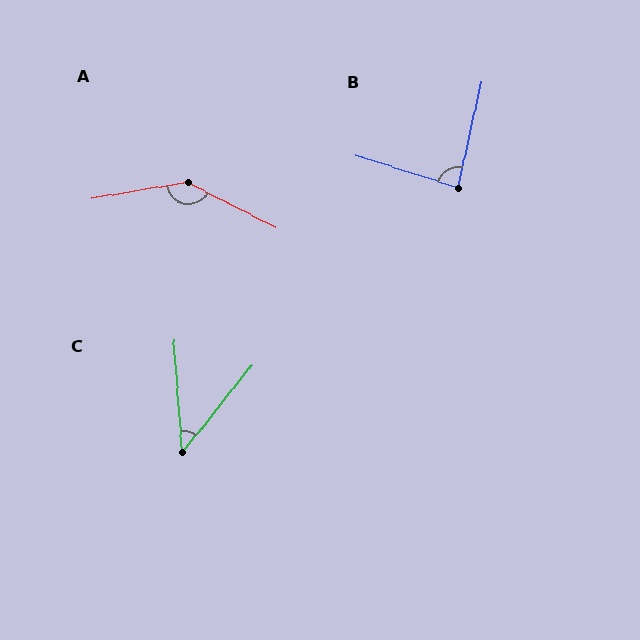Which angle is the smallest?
C, at approximately 43 degrees.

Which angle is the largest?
A, at approximately 143 degrees.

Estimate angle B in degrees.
Approximately 85 degrees.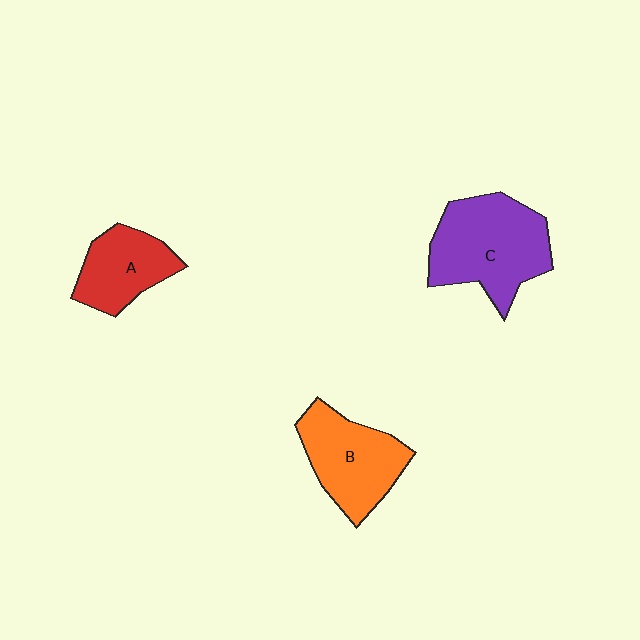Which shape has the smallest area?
Shape A (red).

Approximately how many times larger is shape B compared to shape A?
Approximately 1.3 times.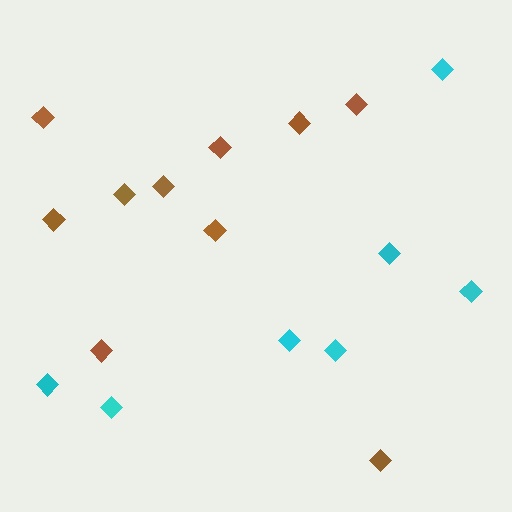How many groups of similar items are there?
There are 2 groups: one group of brown diamonds (10) and one group of cyan diamonds (7).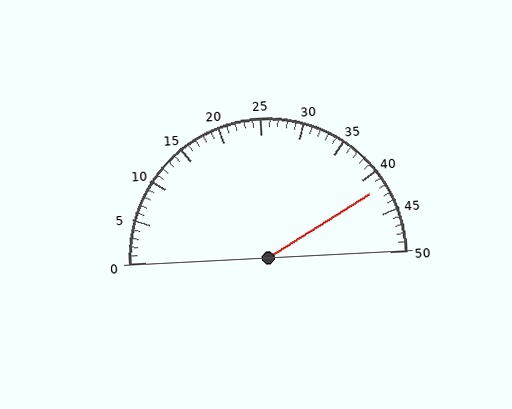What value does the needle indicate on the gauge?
The needle indicates approximately 42.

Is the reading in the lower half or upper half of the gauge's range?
The reading is in the upper half of the range (0 to 50).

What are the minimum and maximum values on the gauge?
The gauge ranges from 0 to 50.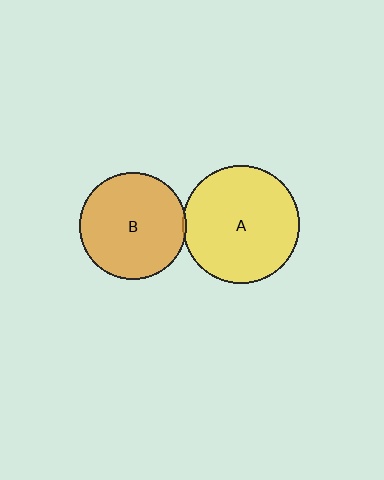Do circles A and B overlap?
Yes.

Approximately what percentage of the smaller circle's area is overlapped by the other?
Approximately 5%.